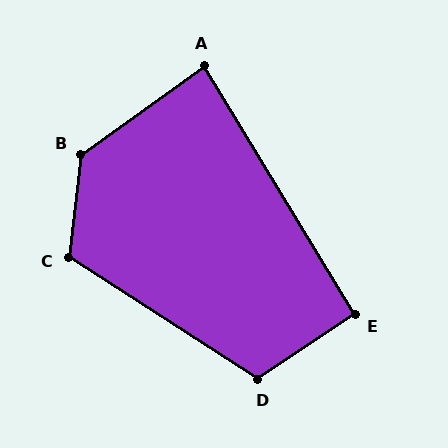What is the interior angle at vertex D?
Approximately 113 degrees (obtuse).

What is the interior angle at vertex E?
Approximately 93 degrees (approximately right).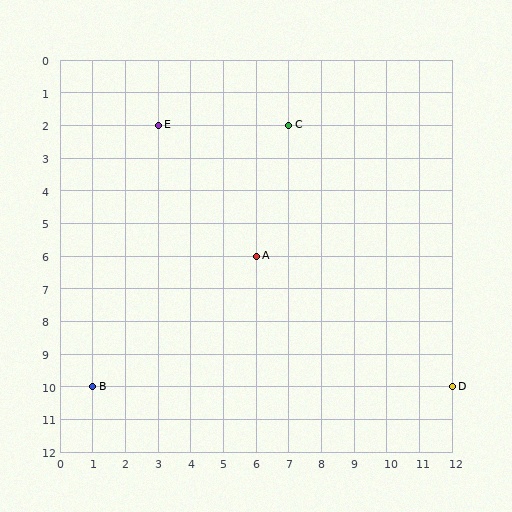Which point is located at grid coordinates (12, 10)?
Point D is at (12, 10).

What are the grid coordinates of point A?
Point A is at grid coordinates (6, 6).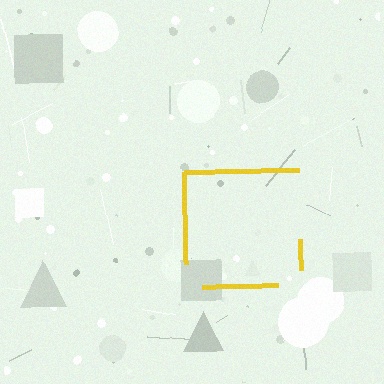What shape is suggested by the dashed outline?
The dashed outline suggests a square.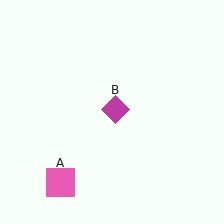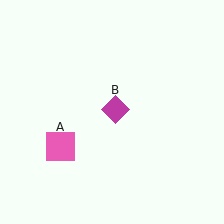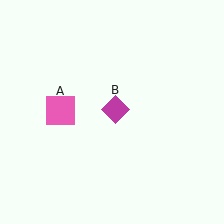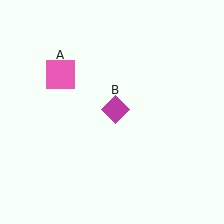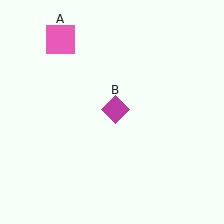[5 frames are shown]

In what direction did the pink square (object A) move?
The pink square (object A) moved up.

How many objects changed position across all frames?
1 object changed position: pink square (object A).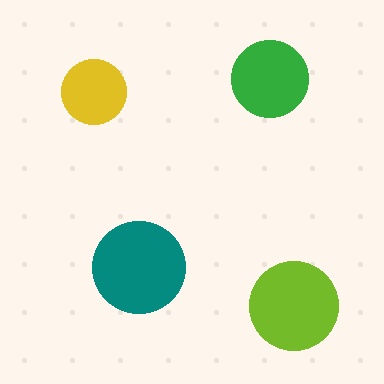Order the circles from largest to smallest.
the teal one, the lime one, the green one, the yellow one.